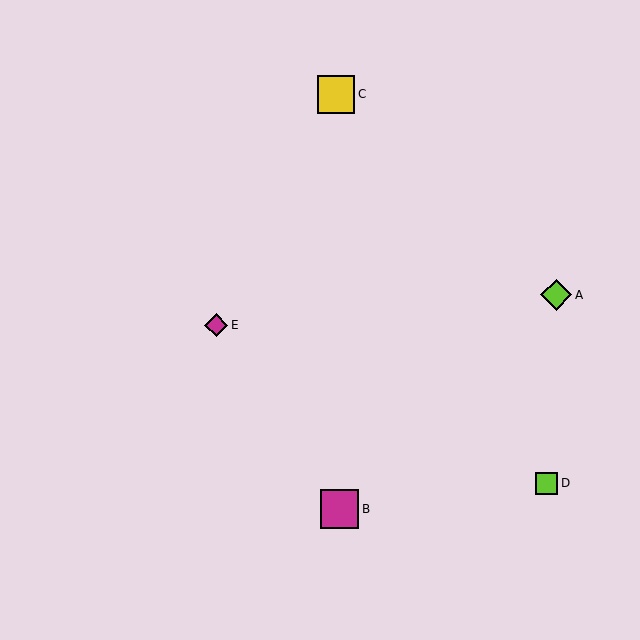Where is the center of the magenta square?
The center of the magenta square is at (340, 509).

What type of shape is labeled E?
Shape E is a magenta diamond.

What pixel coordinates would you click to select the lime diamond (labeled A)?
Click at (556, 295) to select the lime diamond A.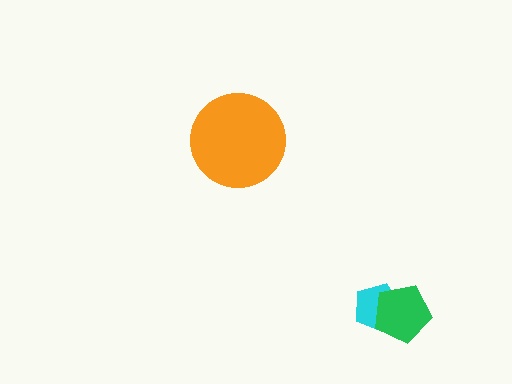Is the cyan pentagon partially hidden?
Yes, it is partially covered by another shape.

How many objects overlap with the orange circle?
0 objects overlap with the orange circle.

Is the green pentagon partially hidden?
No, no other shape covers it.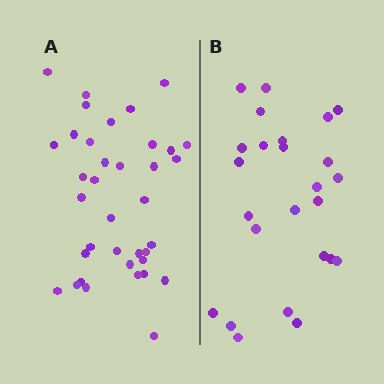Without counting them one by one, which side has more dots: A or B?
Region A (the left region) has more dots.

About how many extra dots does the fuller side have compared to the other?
Region A has roughly 12 or so more dots than region B.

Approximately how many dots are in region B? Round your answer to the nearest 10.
About 20 dots. (The exact count is 25, which rounds to 20.)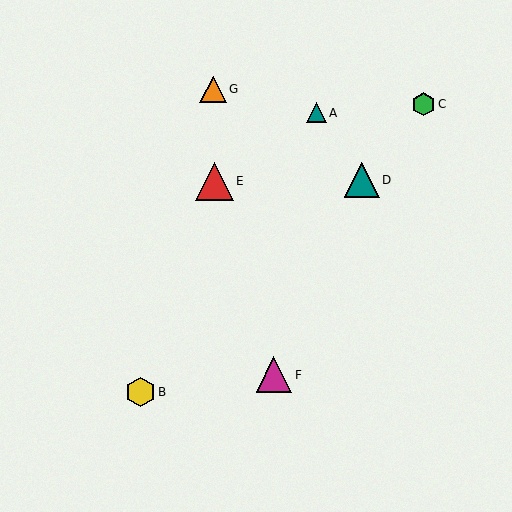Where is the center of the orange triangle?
The center of the orange triangle is at (213, 89).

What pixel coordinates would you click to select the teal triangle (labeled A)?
Click at (316, 113) to select the teal triangle A.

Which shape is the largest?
The red triangle (labeled E) is the largest.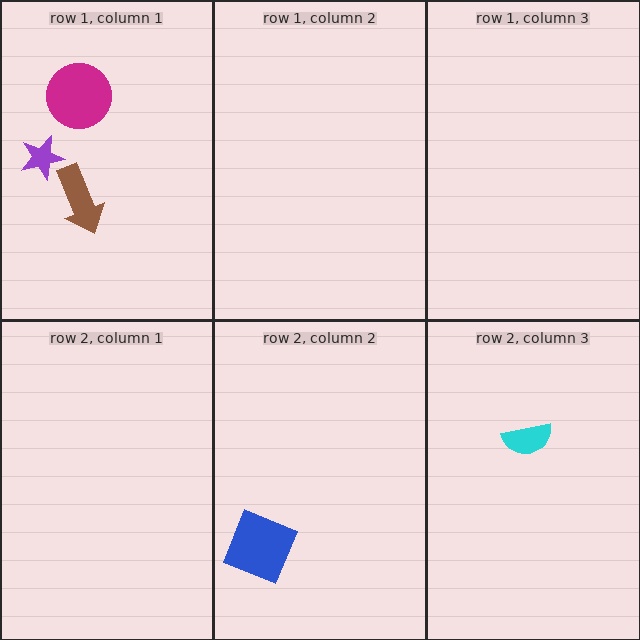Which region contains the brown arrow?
The row 1, column 1 region.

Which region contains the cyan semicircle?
The row 2, column 3 region.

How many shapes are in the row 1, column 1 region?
3.